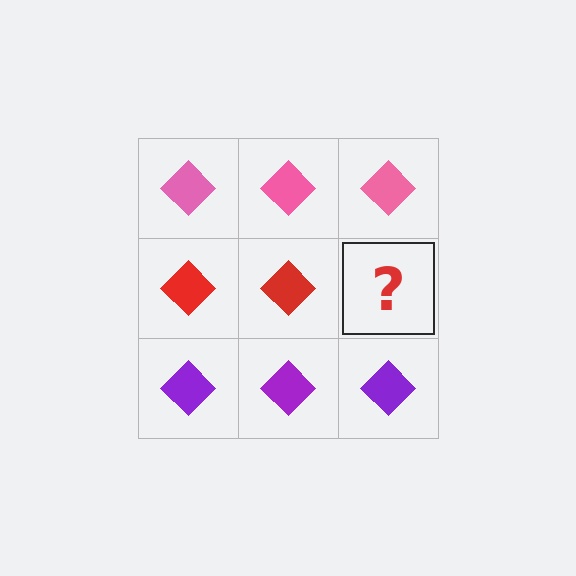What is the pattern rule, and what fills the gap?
The rule is that each row has a consistent color. The gap should be filled with a red diamond.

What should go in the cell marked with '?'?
The missing cell should contain a red diamond.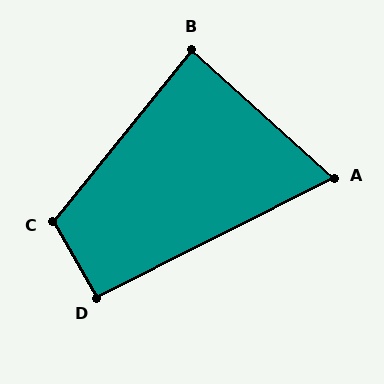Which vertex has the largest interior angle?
C, at approximately 111 degrees.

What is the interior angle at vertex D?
Approximately 93 degrees (approximately right).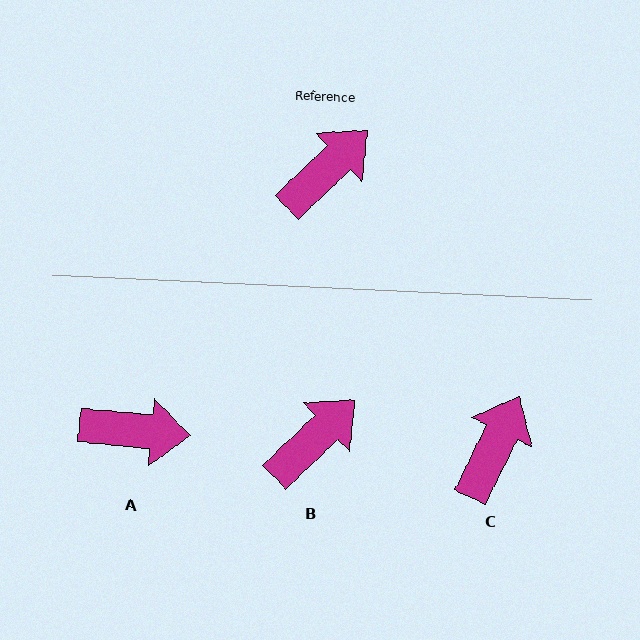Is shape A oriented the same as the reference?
No, it is off by about 49 degrees.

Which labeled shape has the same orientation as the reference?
B.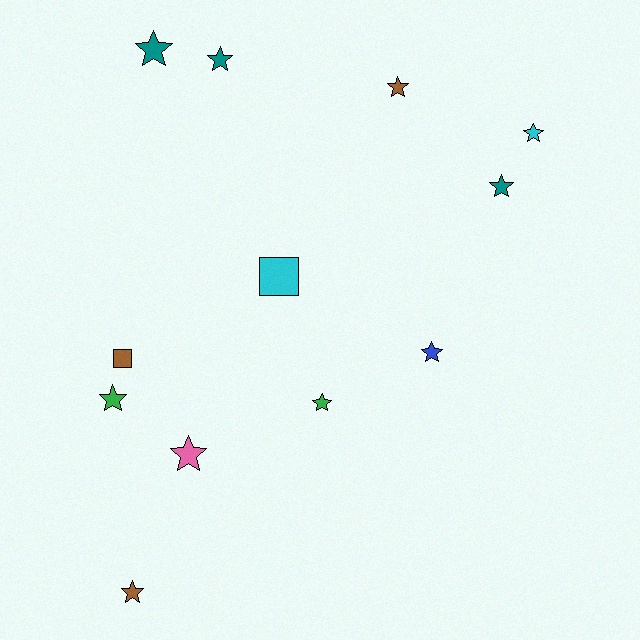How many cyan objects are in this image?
There are 2 cyan objects.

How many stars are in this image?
There are 10 stars.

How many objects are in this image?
There are 12 objects.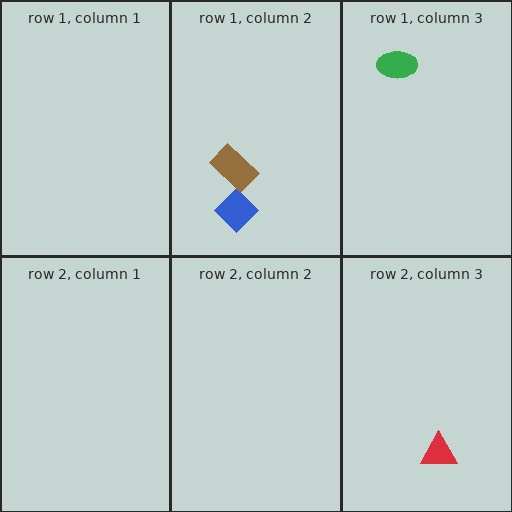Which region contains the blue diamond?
The row 1, column 2 region.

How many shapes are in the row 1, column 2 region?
2.